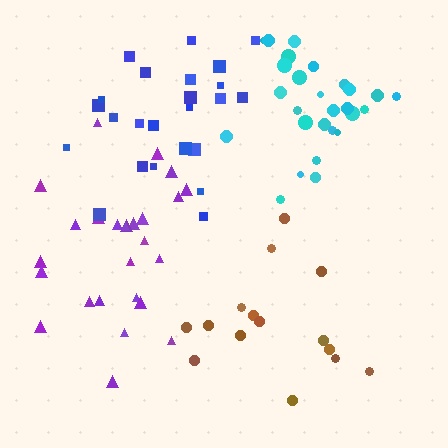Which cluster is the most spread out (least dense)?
Brown.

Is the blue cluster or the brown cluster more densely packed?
Blue.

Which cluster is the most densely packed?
Cyan.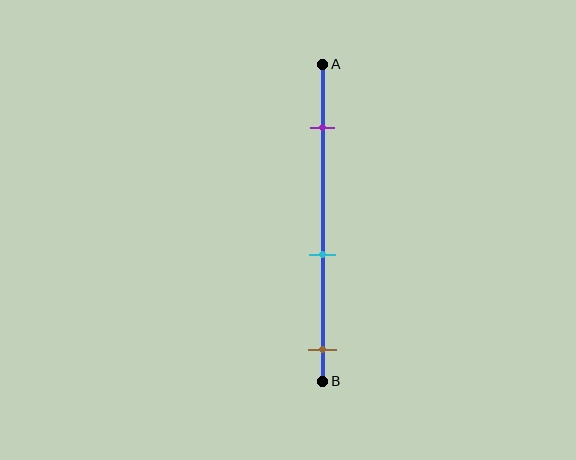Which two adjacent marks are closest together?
The cyan and brown marks are the closest adjacent pair.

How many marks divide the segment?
There are 3 marks dividing the segment.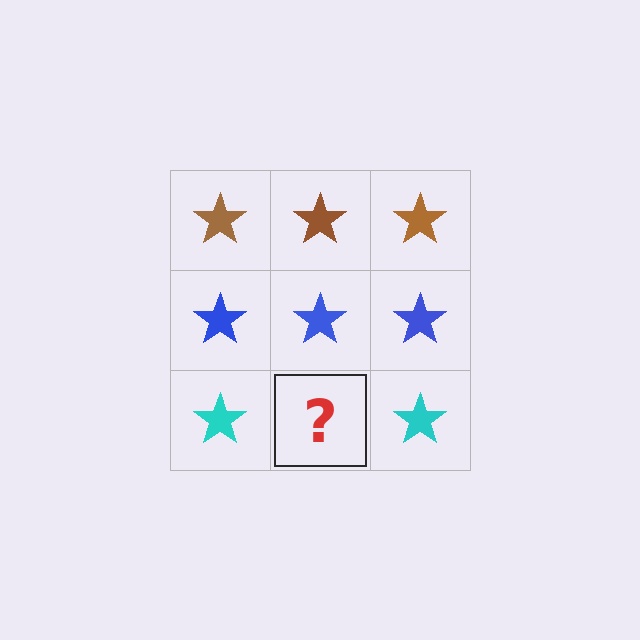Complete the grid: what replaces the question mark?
The question mark should be replaced with a cyan star.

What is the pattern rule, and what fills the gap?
The rule is that each row has a consistent color. The gap should be filled with a cyan star.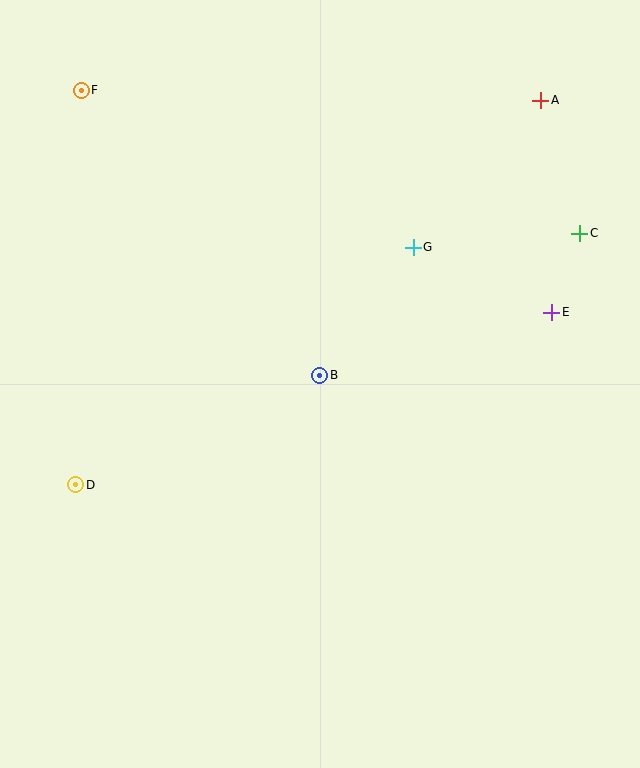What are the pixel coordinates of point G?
Point G is at (413, 247).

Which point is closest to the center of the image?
Point B at (320, 375) is closest to the center.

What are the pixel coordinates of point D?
Point D is at (76, 485).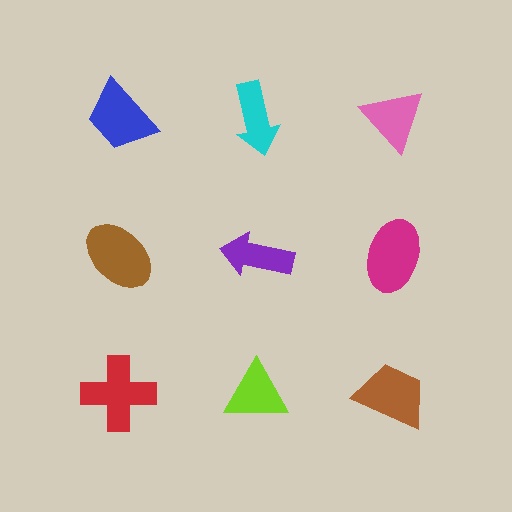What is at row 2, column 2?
A purple arrow.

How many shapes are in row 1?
3 shapes.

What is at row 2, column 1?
A brown ellipse.